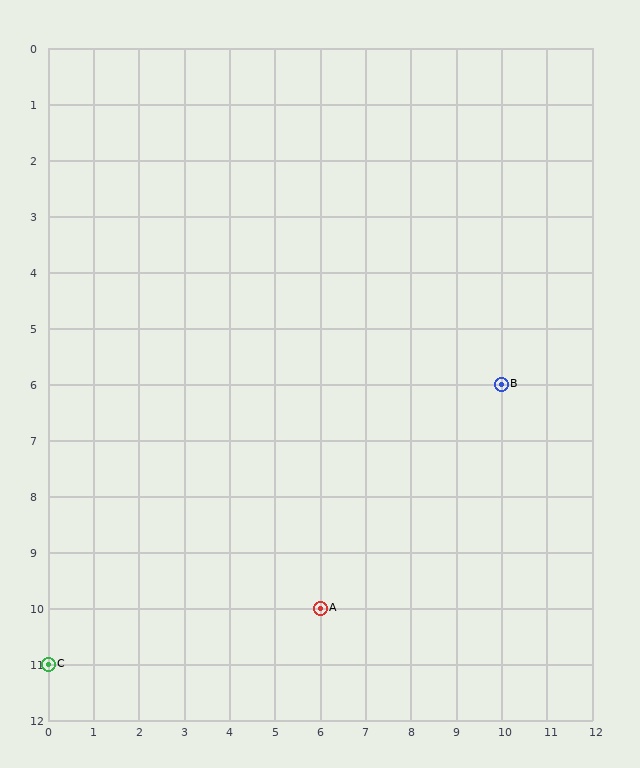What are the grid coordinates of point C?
Point C is at grid coordinates (0, 11).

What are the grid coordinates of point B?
Point B is at grid coordinates (10, 6).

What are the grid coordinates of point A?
Point A is at grid coordinates (6, 10).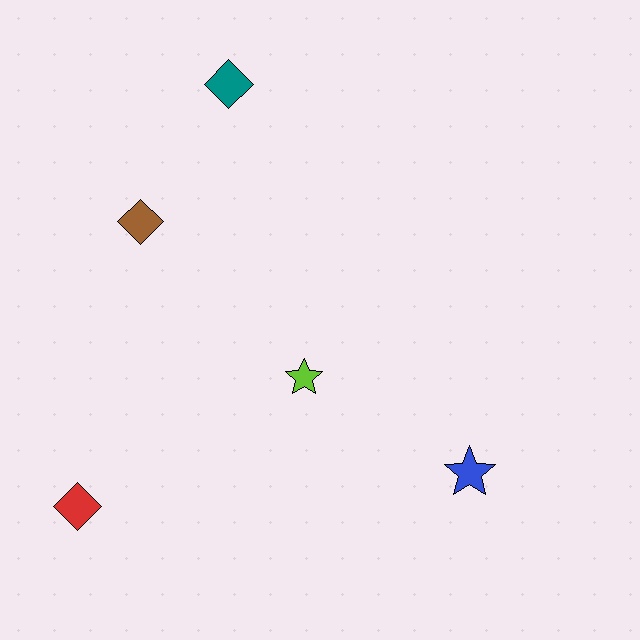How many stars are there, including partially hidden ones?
There are 2 stars.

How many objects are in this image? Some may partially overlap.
There are 5 objects.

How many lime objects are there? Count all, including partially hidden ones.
There is 1 lime object.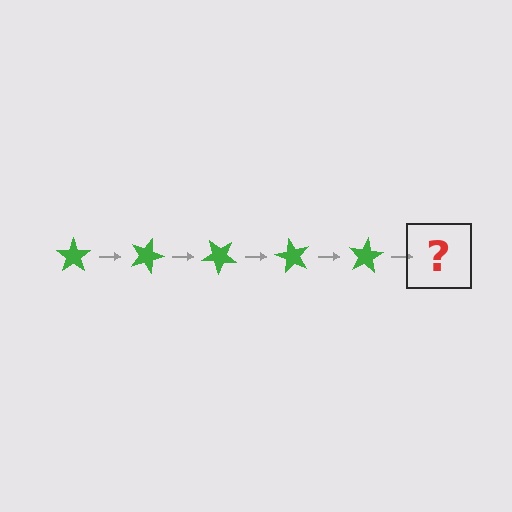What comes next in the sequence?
The next element should be a green star rotated 100 degrees.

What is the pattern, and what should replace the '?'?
The pattern is that the star rotates 20 degrees each step. The '?' should be a green star rotated 100 degrees.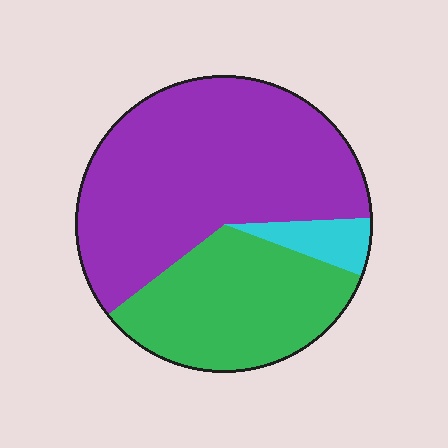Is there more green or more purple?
Purple.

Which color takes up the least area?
Cyan, at roughly 5%.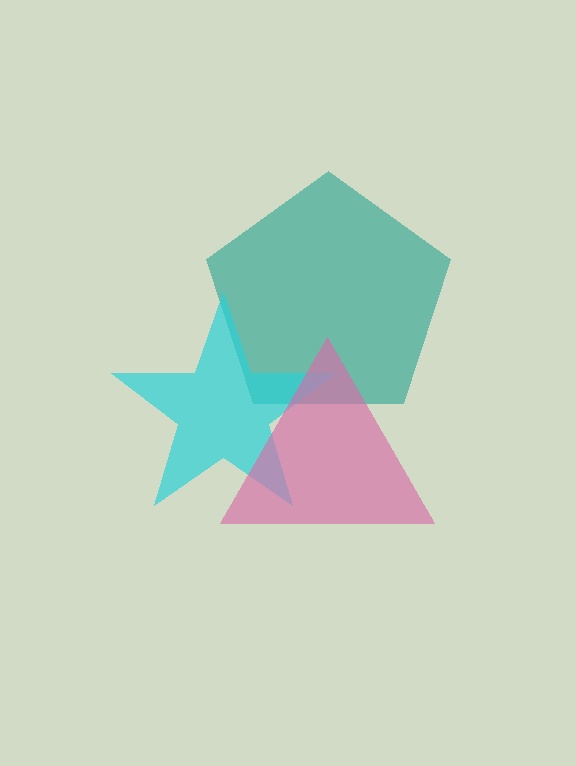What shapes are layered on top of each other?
The layered shapes are: a teal pentagon, a cyan star, a pink triangle.